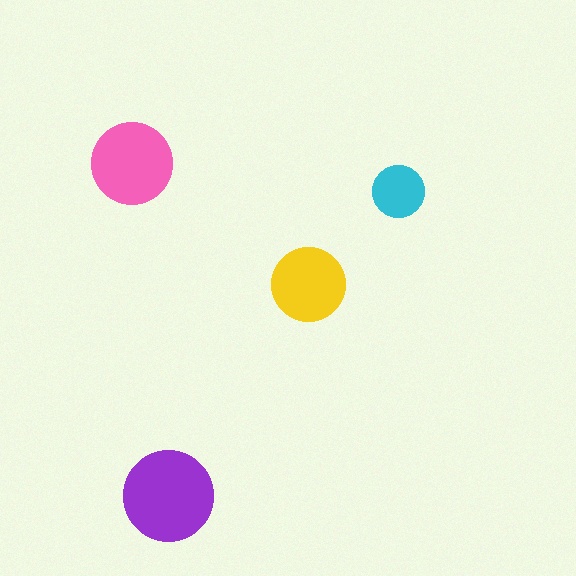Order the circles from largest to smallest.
the purple one, the pink one, the yellow one, the cyan one.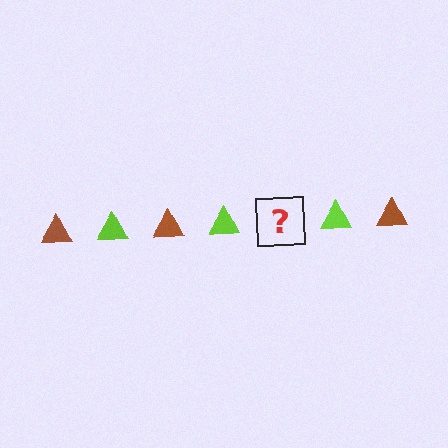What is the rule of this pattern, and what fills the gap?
The rule is that the pattern cycles through brown, lime triangles. The gap should be filled with a brown triangle.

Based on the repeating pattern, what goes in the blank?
The blank should be a brown triangle.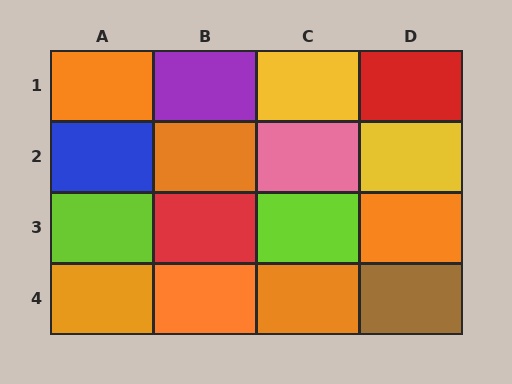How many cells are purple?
1 cell is purple.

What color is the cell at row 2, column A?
Blue.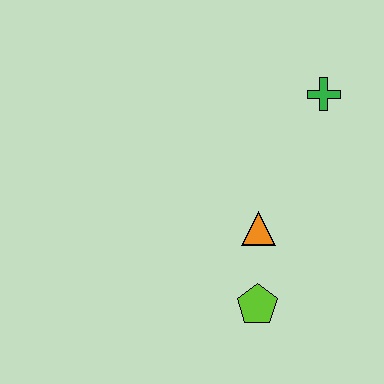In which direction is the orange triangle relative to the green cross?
The orange triangle is below the green cross.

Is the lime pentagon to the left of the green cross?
Yes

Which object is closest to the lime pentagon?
The orange triangle is closest to the lime pentagon.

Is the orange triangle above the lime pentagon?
Yes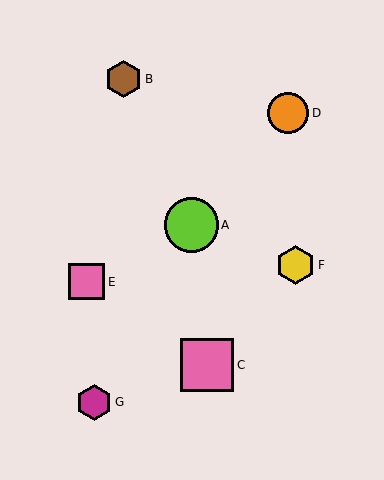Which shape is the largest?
The lime circle (labeled A) is the largest.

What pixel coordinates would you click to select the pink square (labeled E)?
Click at (87, 282) to select the pink square E.